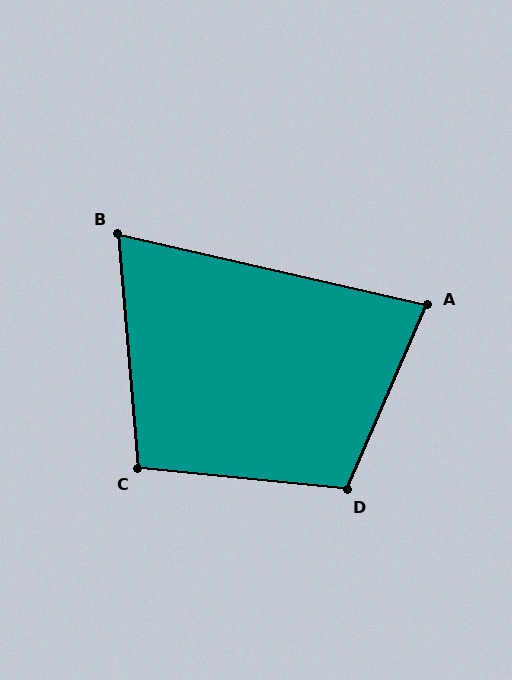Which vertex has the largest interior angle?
D, at approximately 108 degrees.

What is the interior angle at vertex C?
Approximately 100 degrees (obtuse).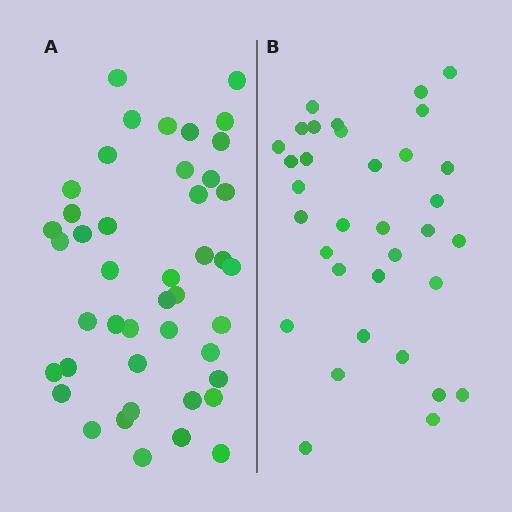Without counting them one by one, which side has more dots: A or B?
Region A (the left region) has more dots.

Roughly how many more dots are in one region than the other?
Region A has roughly 10 or so more dots than region B.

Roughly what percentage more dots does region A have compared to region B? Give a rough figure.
About 30% more.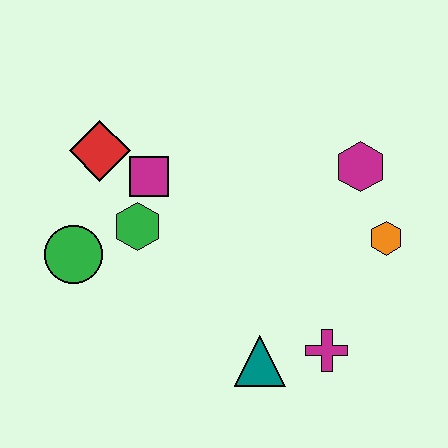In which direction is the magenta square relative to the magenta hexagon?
The magenta square is to the left of the magenta hexagon.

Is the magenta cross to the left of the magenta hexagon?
Yes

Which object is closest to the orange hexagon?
The magenta hexagon is closest to the orange hexagon.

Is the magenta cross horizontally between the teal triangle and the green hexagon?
No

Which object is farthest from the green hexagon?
The orange hexagon is farthest from the green hexagon.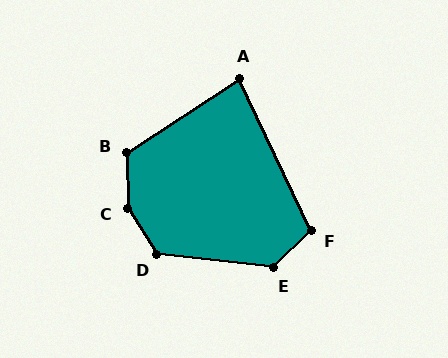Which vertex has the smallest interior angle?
A, at approximately 82 degrees.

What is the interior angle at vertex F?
Approximately 109 degrees (obtuse).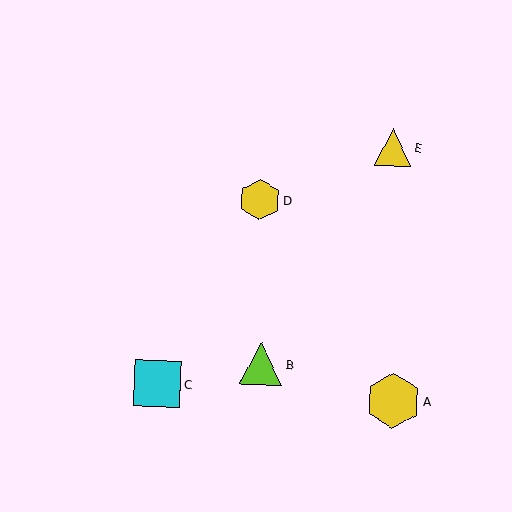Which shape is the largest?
The yellow hexagon (labeled A) is the largest.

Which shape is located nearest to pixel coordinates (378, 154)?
The yellow triangle (labeled E) at (393, 148) is nearest to that location.